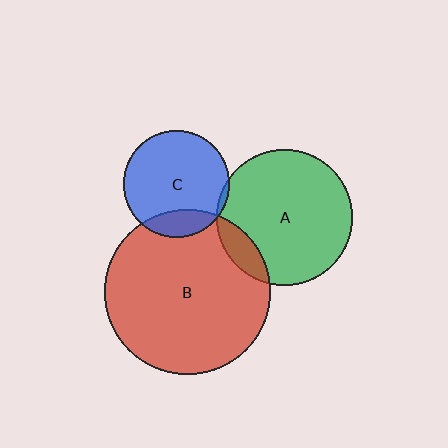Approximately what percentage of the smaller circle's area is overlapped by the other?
Approximately 15%.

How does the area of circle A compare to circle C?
Approximately 1.6 times.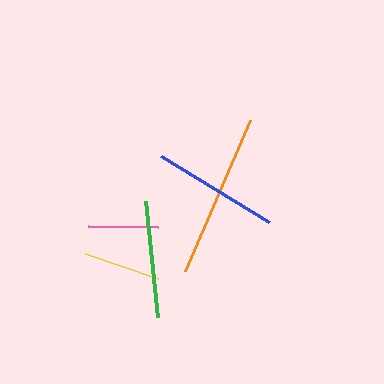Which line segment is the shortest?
The pink line is the shortest at approximately 69 pixels.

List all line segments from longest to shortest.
From longest to shortest: orange, blue, green, yellow, pink.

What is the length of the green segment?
The green segment is approximately 117 pixels long.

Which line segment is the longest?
The orange line is the longest at approximately 165 pixels.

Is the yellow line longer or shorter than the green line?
The green line is longer than the yellow line.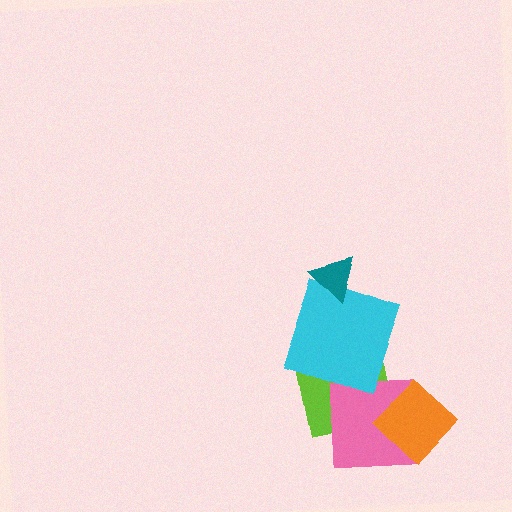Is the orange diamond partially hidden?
No, no other shape covers it.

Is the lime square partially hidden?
Yes, it is partially covered by another shape.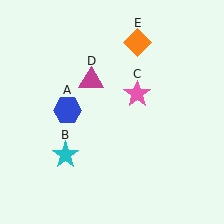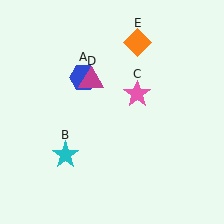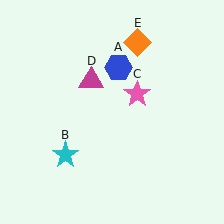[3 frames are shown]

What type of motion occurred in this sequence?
The blue hexagon (object A) rotated clockwise around the center of the scene.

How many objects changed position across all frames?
1 object changed position: blue hexagon (object A).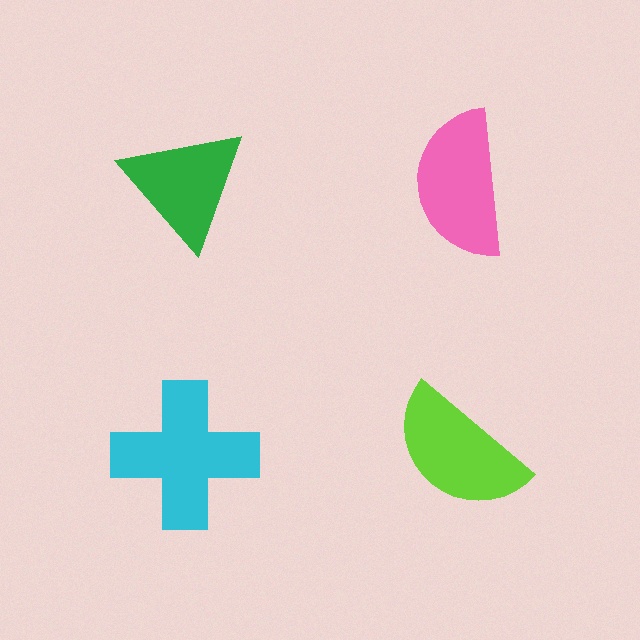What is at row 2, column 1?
A cyan cross.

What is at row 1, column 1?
A green triangle.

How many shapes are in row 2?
2 shapes.